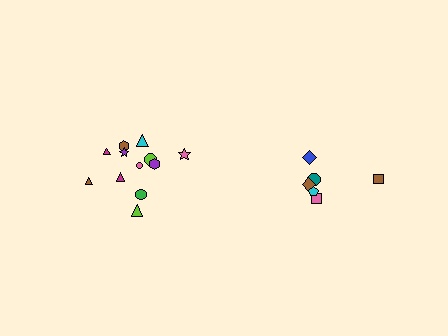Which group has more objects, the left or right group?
The left group.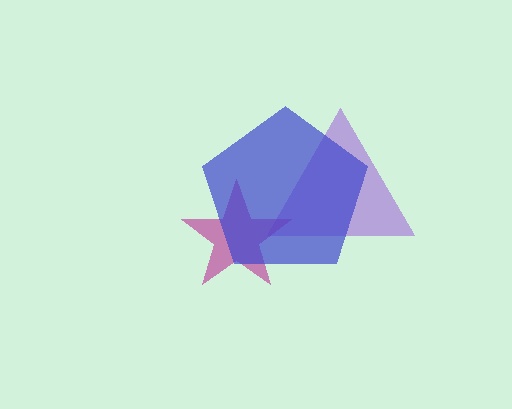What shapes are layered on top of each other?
The layered shapes are: a purple triangle, a magenta star, a blue pentagon.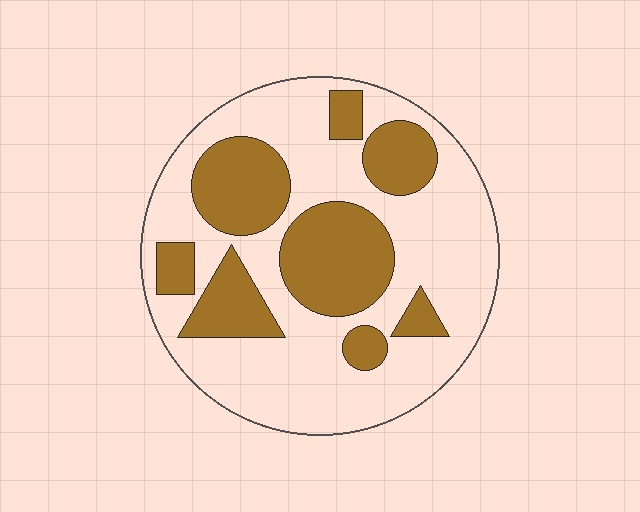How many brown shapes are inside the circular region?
8.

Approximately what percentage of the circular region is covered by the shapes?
Approximately 35%.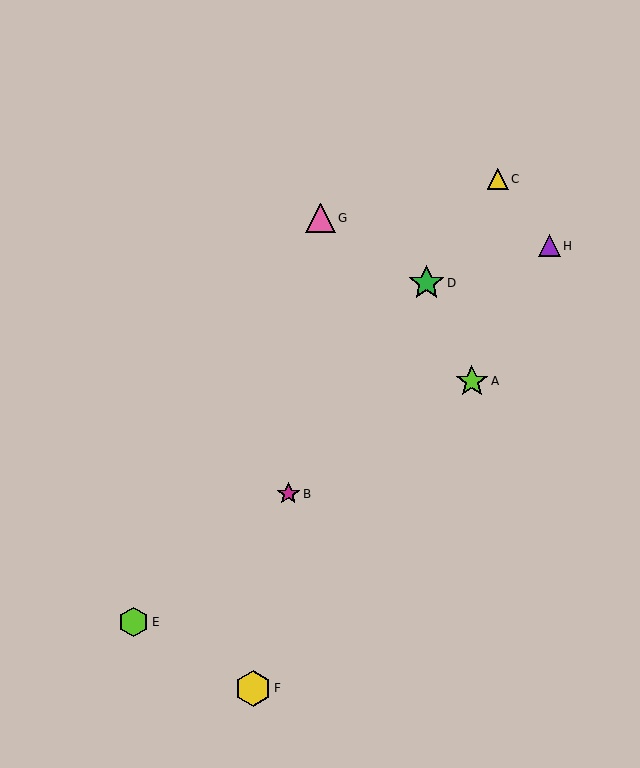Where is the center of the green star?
The center of the green star is at (426, 283).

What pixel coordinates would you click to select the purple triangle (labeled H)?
Click at (550, 246) to select the purple triangle H.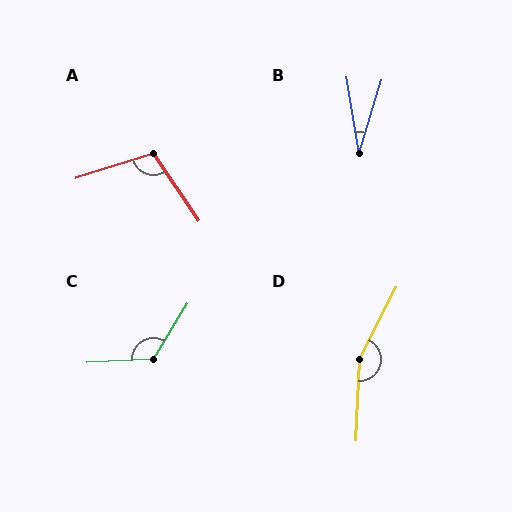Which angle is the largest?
D, at approximately 155 degrees.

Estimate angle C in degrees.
Approximately 125 degrees.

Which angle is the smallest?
B, at approximately 26 degrees.